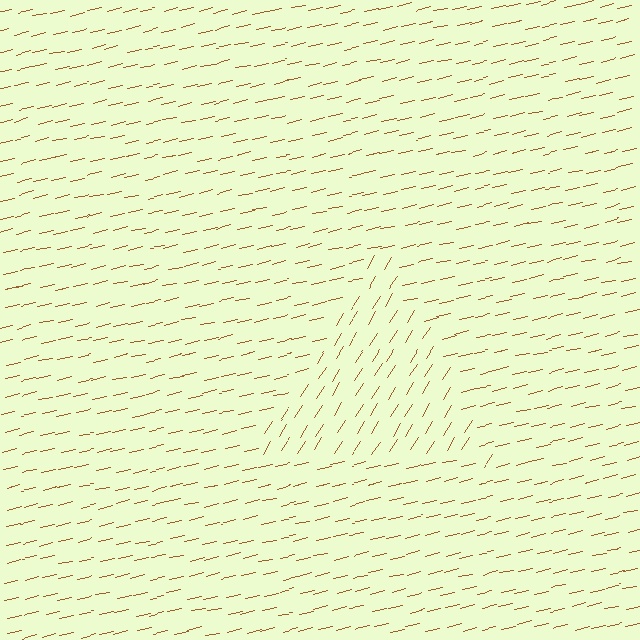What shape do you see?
I see a triangle.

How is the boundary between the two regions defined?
The boundary is defined purely by a change in line orientation (approximately 45 degrees difference). All lines are the same color and thickness.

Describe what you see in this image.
The image is filled with small brown line segments. A triangle region in the image has lines oriented differently from the surrounding lines, creating a visible texture boundary.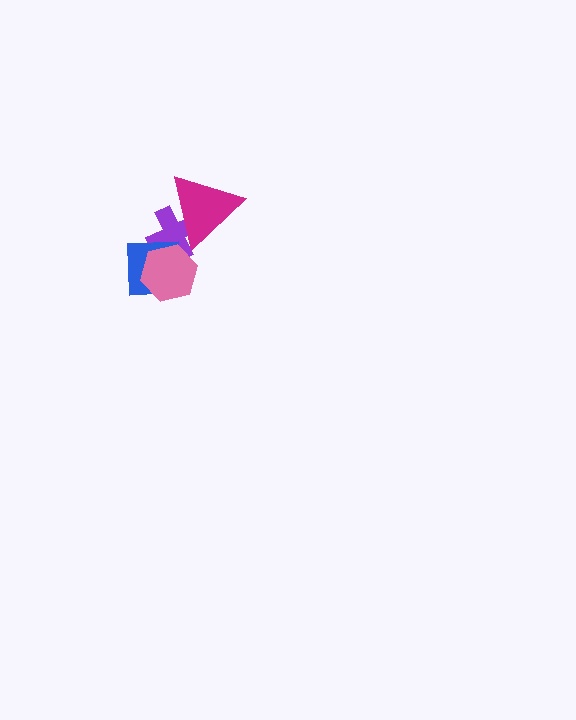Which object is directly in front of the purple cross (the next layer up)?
The magenta triangle is directly in front of the purple cross.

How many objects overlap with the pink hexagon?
2 objects overlap with the pink hexagon.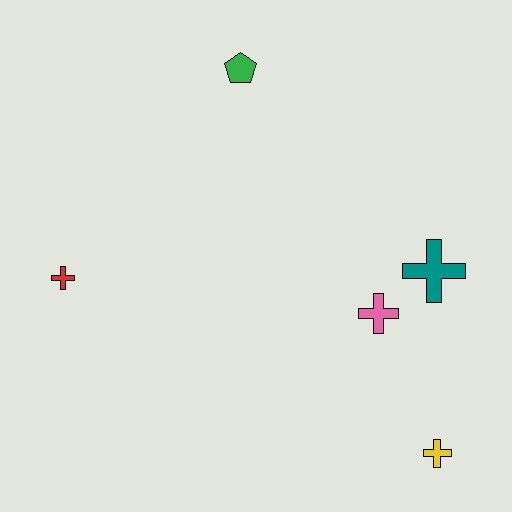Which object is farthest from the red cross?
The yellow cross is farthest from the red cross.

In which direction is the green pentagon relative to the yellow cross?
The green pentagon is above the yellow cross.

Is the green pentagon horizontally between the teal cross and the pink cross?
No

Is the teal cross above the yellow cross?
Yes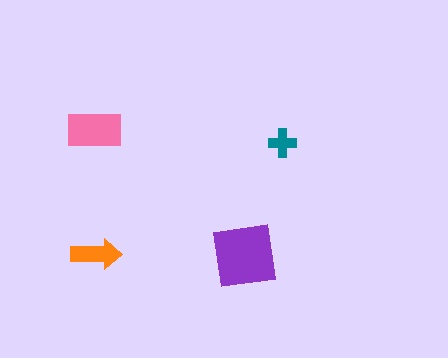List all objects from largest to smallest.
The purple square, the pink rectangle, the orange arrow, the teal cross.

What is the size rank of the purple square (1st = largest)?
1st.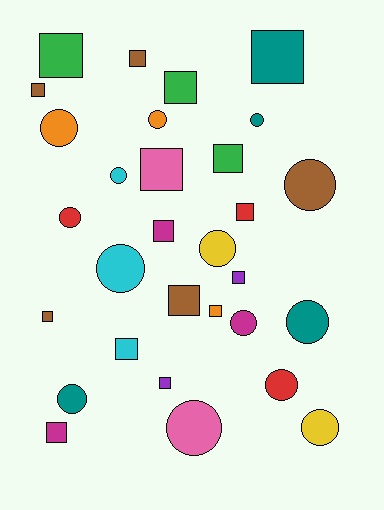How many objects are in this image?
There are 30 objects.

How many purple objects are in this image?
There are 2 purple objects.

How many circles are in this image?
There are 14 circles.